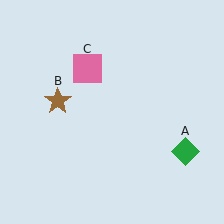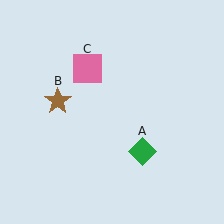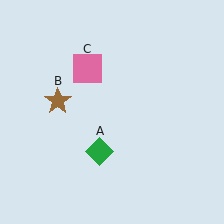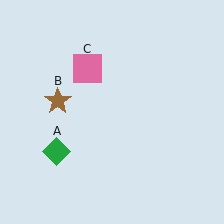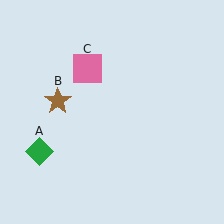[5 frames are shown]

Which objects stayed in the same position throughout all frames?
Brown star (object B) and pink square (object C) remained stationary.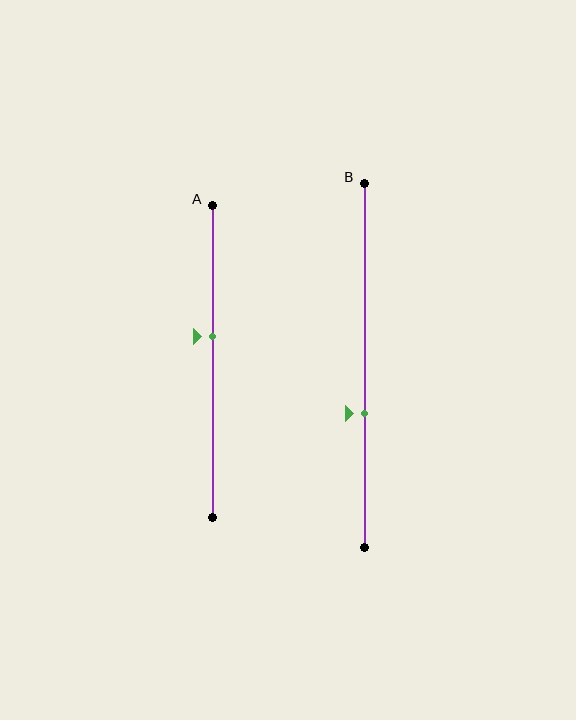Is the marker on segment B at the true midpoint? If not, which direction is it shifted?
No, the marker on segment B is shifted downward by about 13% of the segment length.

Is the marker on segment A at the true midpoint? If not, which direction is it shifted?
No, the marker on segment A is shifted upward by about 8% of the segment length.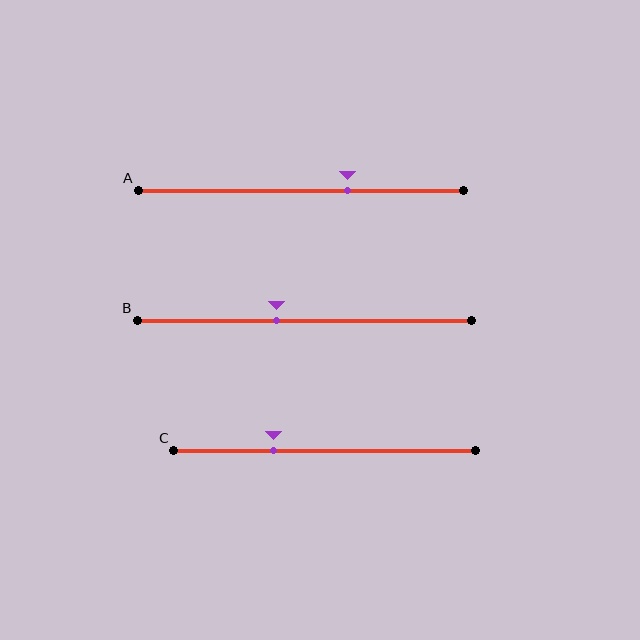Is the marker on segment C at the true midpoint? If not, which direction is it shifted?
No, the marker on segment C is shifted to the left by about 17% of the segment length.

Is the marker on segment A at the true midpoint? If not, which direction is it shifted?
No, the marker on segment A is shifted to the right by about 14% of the segment length.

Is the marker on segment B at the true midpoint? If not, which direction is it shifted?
No, the marker on segment B is shifted to the left by about 8% of the segment length.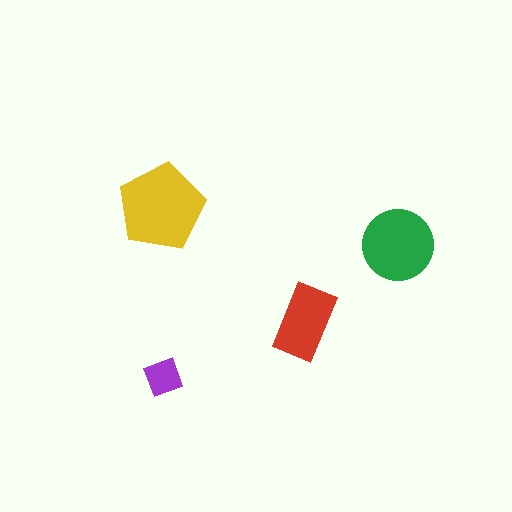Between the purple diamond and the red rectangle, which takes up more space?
The red rectangle.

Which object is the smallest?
The purple diamond.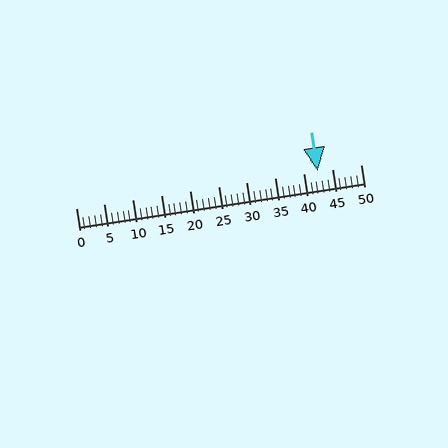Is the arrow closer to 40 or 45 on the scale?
The arrow is closer to 40.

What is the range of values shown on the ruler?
The ruler shows values from 0 to 50.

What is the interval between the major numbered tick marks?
The major tick marks are spaced 5 units apart.